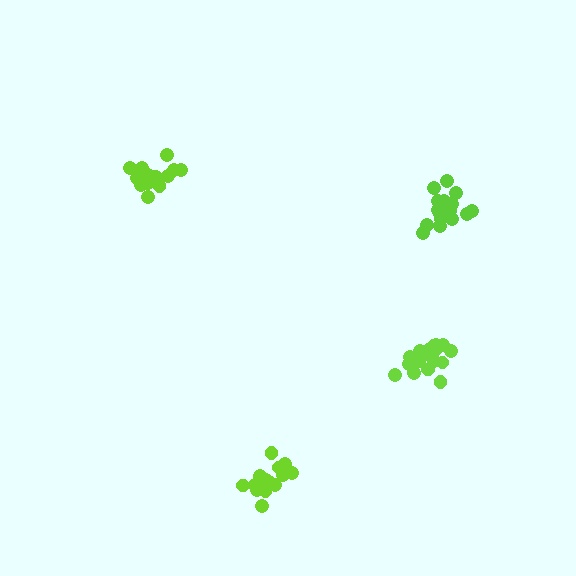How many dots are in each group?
Group 1: 19 dots, Group 2: 18 dots, Group 3: 20 dots, Group 4: 15 dots (72 total).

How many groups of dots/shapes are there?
There are 4 groups.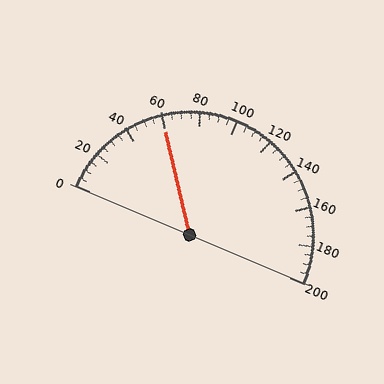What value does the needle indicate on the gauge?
The needle indicates approximately 60.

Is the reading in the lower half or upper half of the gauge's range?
The reading is in the lower half of the range (0 to 200).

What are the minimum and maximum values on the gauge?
The gauge ranges from 0 to 200.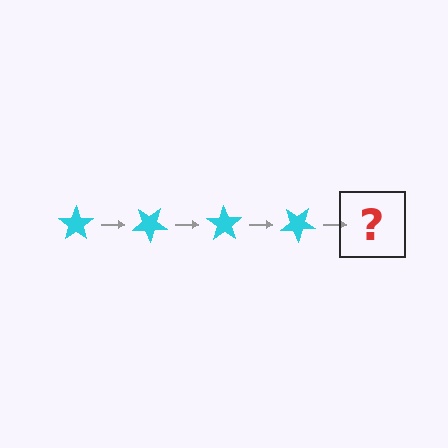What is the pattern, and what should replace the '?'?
The pattern is that the star rotates 35 degrees each step. The '?' should be a cyan star rotated 140 degrees.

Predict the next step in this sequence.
The next step is a cyan star rotated 140 degrees.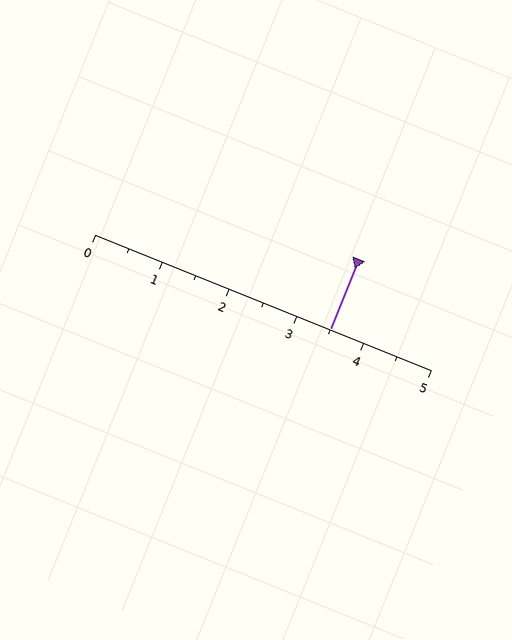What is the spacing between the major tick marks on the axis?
The major ticks are spaced 1 apart.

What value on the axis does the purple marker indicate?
The marker indicates approximately 3.5.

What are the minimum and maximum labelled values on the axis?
The axis runs from 0 to 5.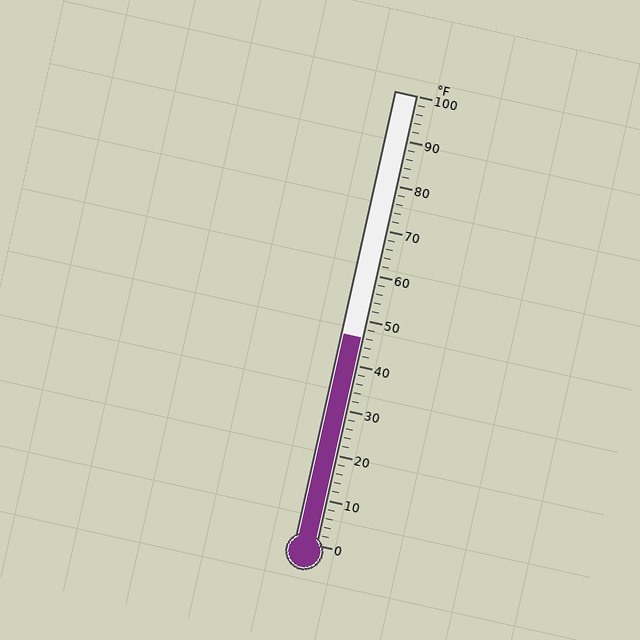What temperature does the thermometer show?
The thermometer shows approximately 46°F.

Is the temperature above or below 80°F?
The temperature is below 80°F.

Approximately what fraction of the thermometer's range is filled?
The thermometer is filled to approximately 45% of its range.